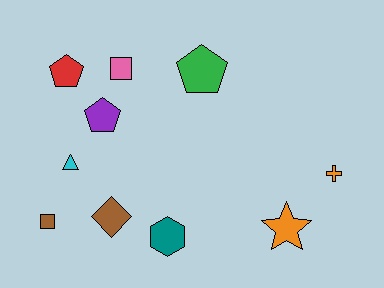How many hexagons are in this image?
There is 1 hexagon.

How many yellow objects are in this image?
There are no yellow objects.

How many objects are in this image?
There are 10 objects.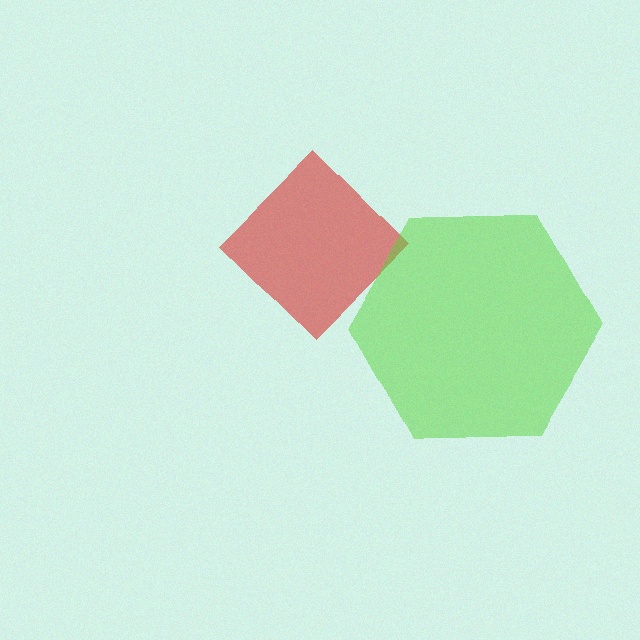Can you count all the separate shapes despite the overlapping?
Yes, there are 2 separate shapes.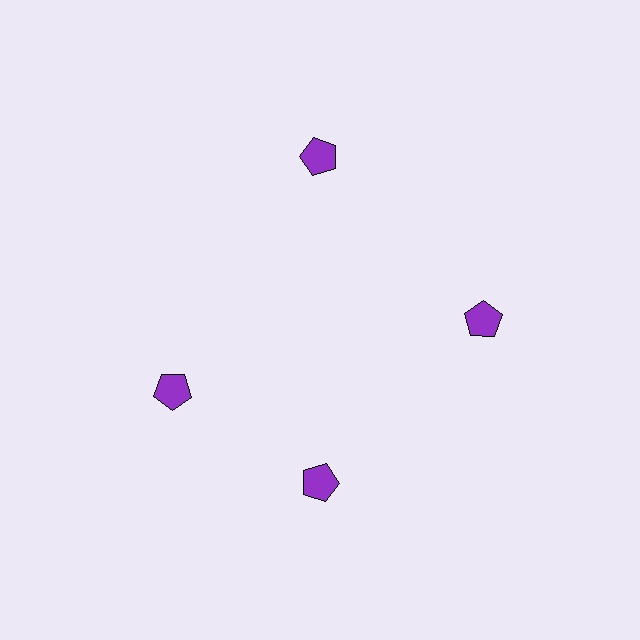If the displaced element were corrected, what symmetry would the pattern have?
It would have 4-fold rotational symmetry — the pattern would map onto itself every 90 degrees.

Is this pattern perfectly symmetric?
No. The 4 purple pentagons are arranged in a ring, but one element near the 9 o'clock position is rotated out of alignment along the ring, breaking the 4-fold rotational symmetry.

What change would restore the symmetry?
The symmetry would be restored by rotating it back into even spacing with its neighbors so that all 4 pentagons sit at equal angles and equal distance from the center.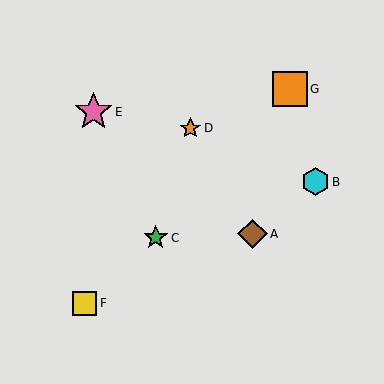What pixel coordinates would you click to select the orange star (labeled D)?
Click at (190, 128) to select the orange star D.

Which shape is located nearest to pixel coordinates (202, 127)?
The orange star (labeled D) at (190, 128) is nearest to that location.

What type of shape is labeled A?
Shape A is a brown diamond.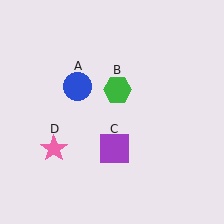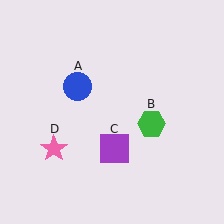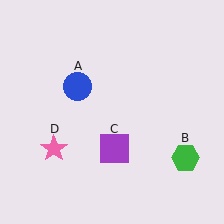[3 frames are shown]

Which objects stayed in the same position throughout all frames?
Blue circle (object A) and purple square (object C) and pink star (object D) remained stationary.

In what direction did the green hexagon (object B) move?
The green hexagon (object B) moved down and to the right.